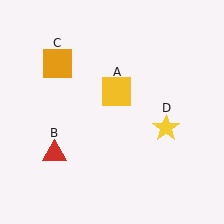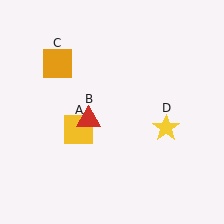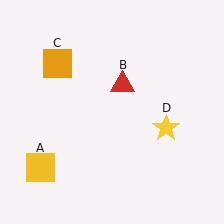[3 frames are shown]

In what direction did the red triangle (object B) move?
The red triangle (object B) moved up and to the right.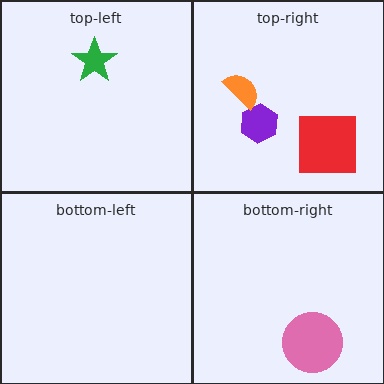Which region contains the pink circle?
The bottom-right region.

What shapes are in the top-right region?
The red square, the purple hexagon, the orange semicircle.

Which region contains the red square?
The top-right region.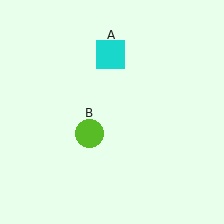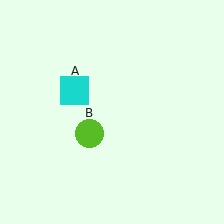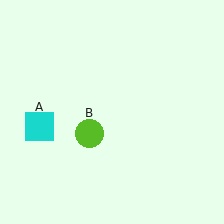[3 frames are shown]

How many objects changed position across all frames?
1 object changed position: cyan square (object A).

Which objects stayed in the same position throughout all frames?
Lime circle (object B) remained stationary.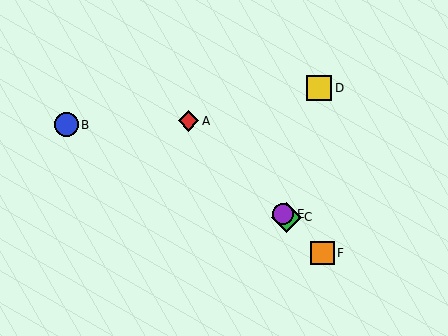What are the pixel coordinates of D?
Object D is at (319, 88).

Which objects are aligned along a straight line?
Objects A, C, E, F are aligned along a straight line.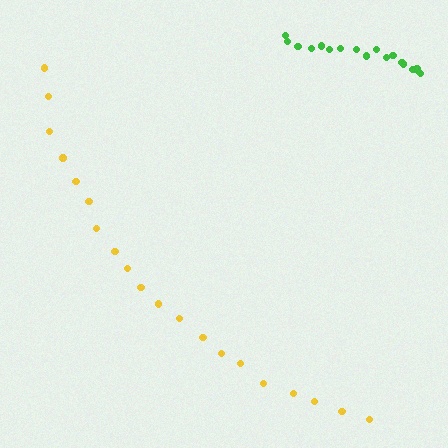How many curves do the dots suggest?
There are 2 distinct paths.